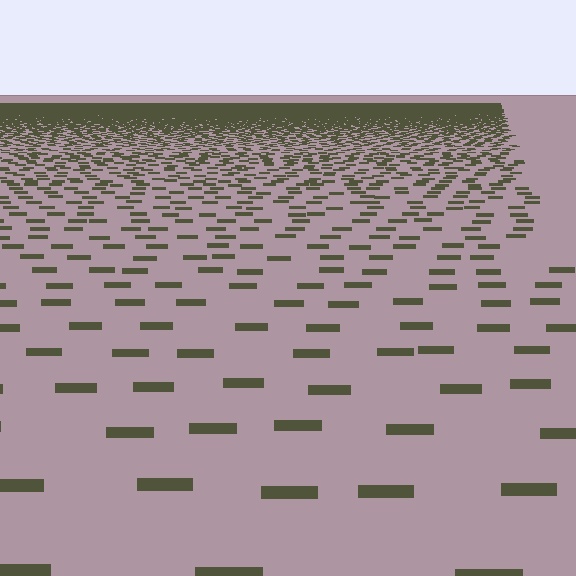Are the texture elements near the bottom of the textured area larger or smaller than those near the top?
Larger. Near the bottom, elements are closer to the viewer and appear at a bigger on-screen size.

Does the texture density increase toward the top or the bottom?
Density increases toward the top.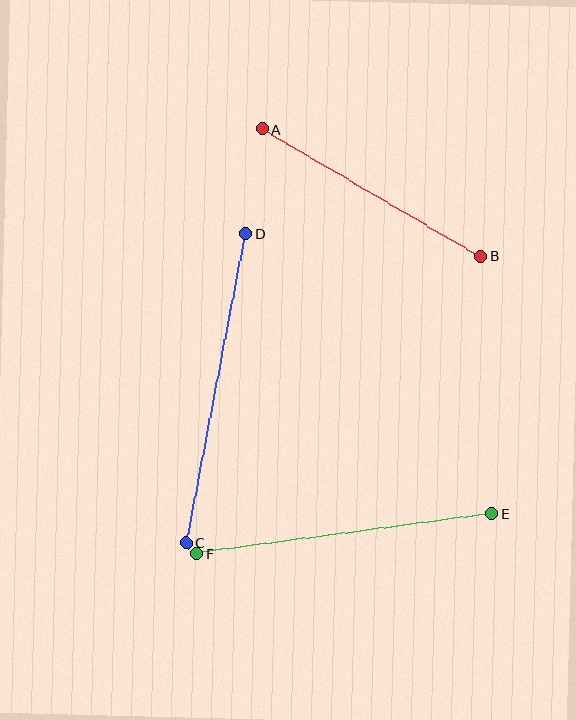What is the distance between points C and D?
The distance is approximately 315 pixels.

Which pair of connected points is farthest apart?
Points C and D are farthest apart.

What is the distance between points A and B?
The distance is approximately 253 pixels.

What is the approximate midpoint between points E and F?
The midpoint is at approximately (344, 533) pixels.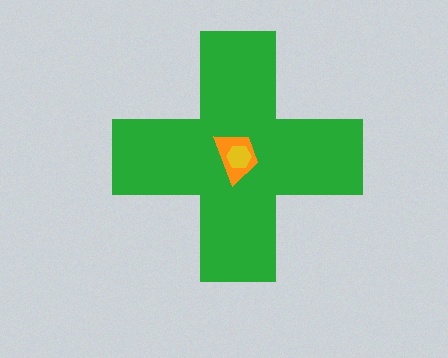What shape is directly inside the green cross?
The orange trapezoid.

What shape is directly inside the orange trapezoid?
The yellow hexagon.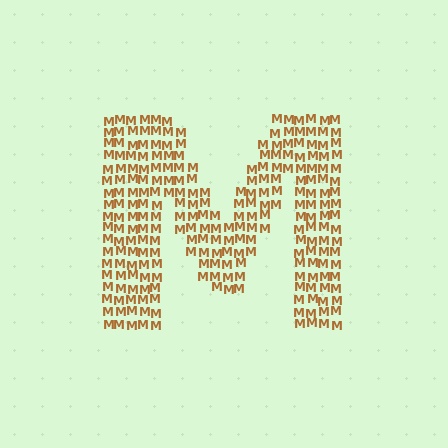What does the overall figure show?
The overall figure shows the letter M.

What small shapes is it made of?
It is made of small letter M's.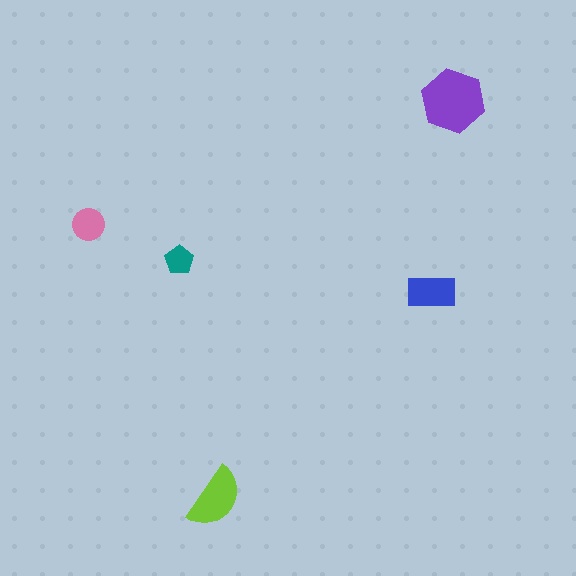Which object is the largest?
The purple hexagon.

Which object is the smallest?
The teal pentagon.